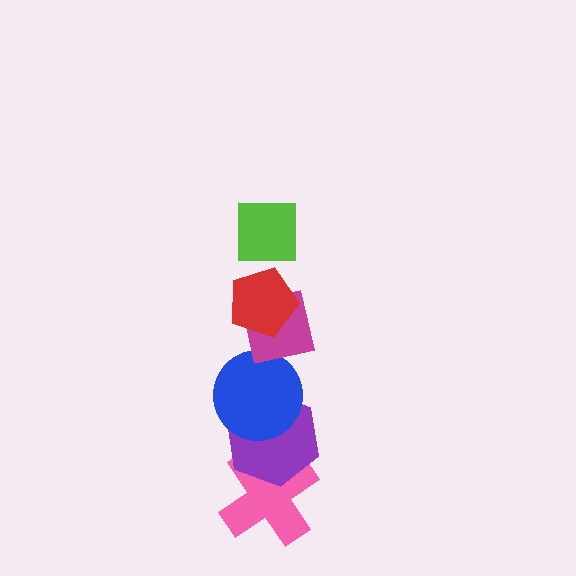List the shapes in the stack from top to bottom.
From top to bottom: the lime square, the red pentagon, the magenta square, the blue circle, the purple hexagon, the pink cross.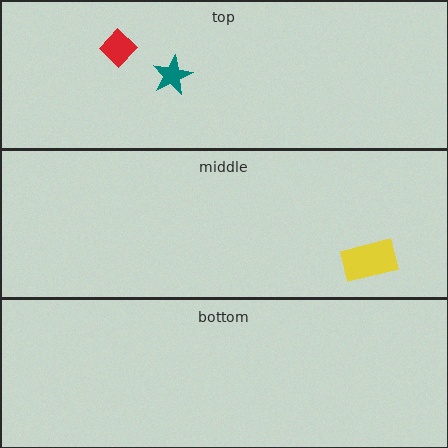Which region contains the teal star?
The top region.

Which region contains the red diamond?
The top region.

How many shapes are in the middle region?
1.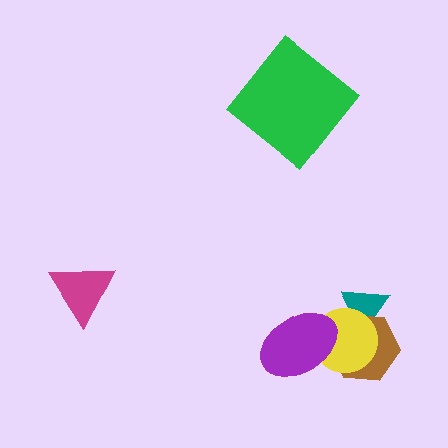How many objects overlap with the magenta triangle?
0 objects overlap with the magenta triangle.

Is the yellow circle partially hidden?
Yes, it is partially covered by another shape.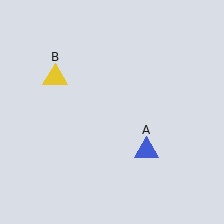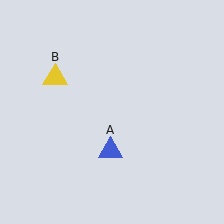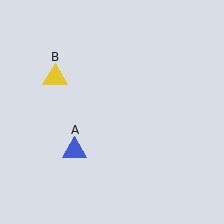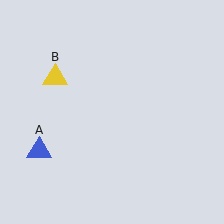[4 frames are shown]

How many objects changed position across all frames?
1 object changed position: blue triangle (object A).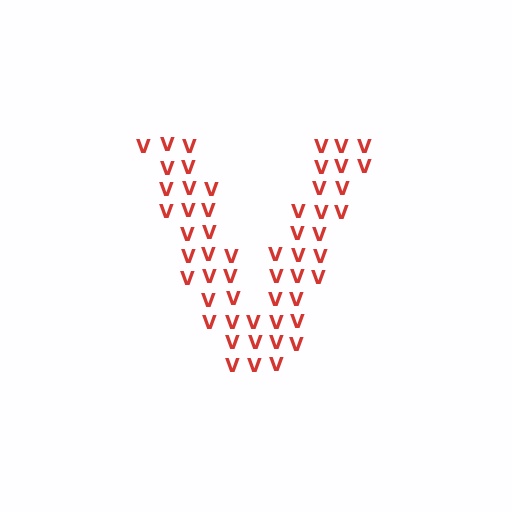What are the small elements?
The small elements are letter V's.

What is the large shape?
The large shape is the letter V.